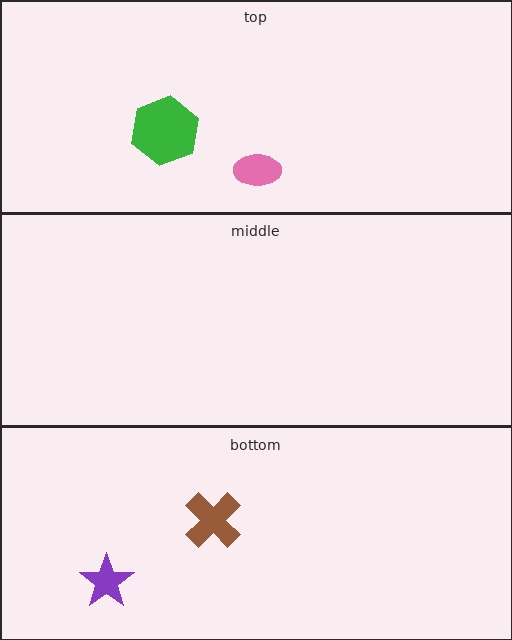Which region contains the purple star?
The bottom region.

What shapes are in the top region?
The green hexagon, the pink ellipse.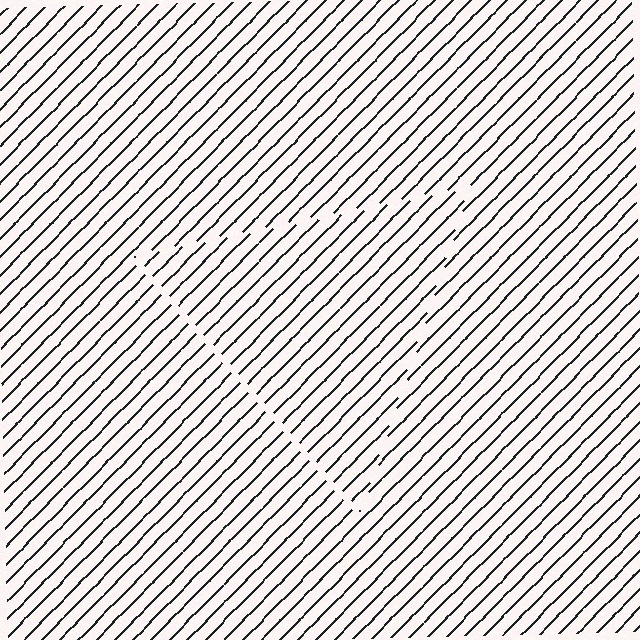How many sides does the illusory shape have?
3 sides — the line-ends trace a triangle.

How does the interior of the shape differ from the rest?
The interior of the shape contains the same grating, shifted by half a period — the contour is defined by the phase discontinuity where line-ends from the inner and outer gratings abut.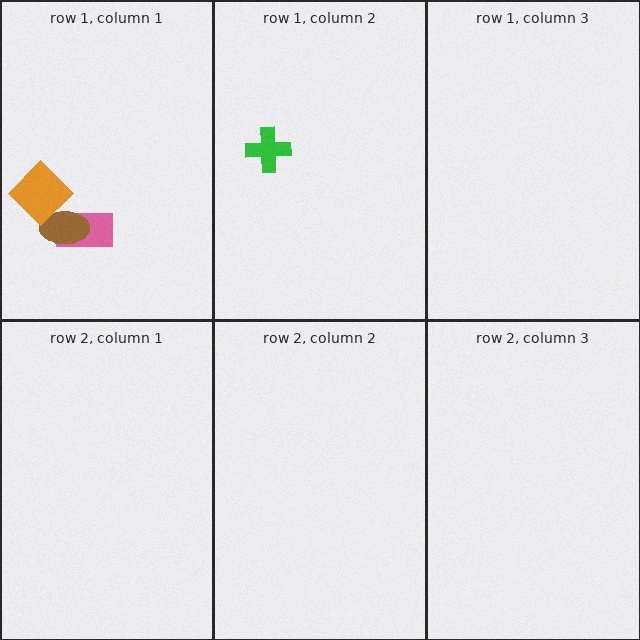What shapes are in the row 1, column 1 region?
The pink rectangle, the brown ellipse, the orange diamond.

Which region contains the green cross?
The row 1, column 2 region.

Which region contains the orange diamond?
The row 1, column 1 region.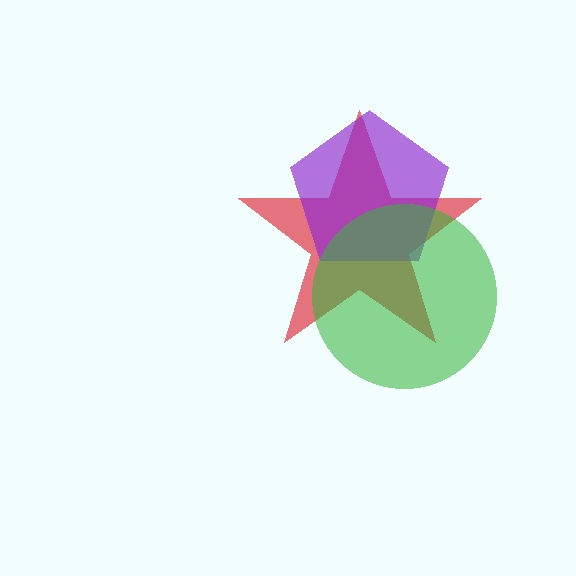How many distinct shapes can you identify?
There are 3 distinct shapes: a red star, a purple pentagon, a green circle.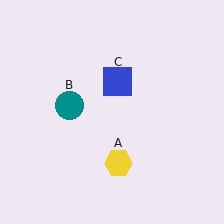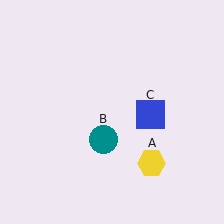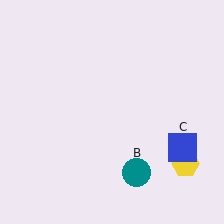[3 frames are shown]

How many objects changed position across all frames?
3 objects changed position: yellow hexagon (object A), teal circle (object B), blue square (object C).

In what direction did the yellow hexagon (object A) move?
The yellow hexagon (object A) moved right.